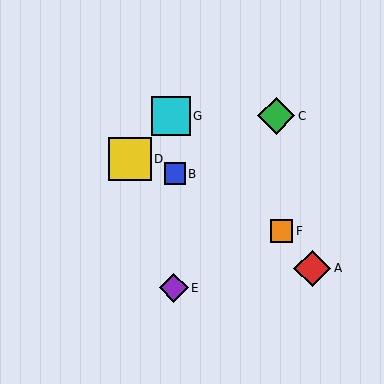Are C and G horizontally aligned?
Yes, both are at y≈116.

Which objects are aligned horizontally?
Objects C, G are aligned horizontally.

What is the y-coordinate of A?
Object A is at y≈268.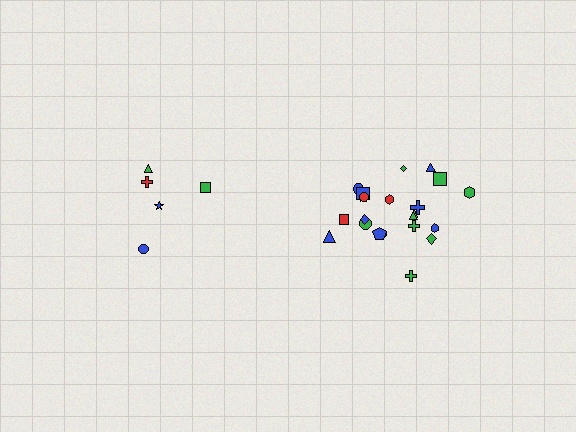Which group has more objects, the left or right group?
The right group.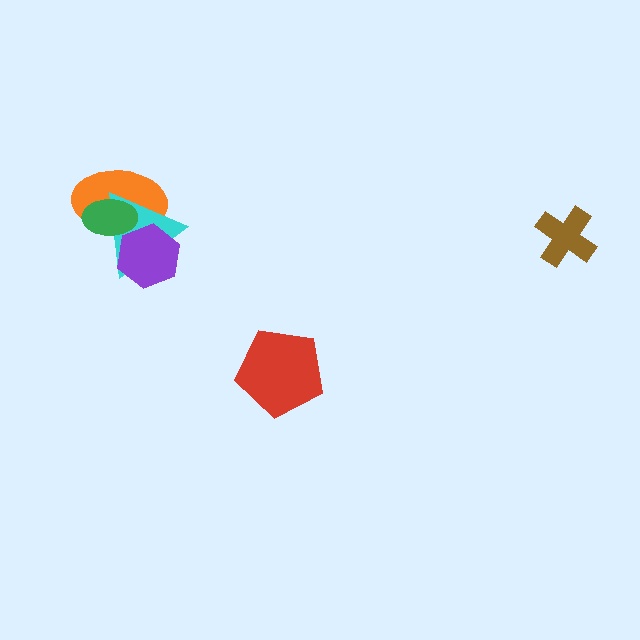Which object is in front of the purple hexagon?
The green ellipse is in front of the purple hexagon.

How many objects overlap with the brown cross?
0 objects overlap with the brown cross.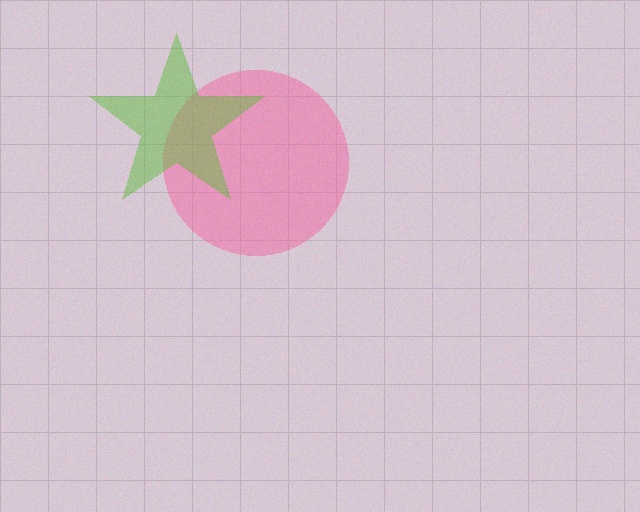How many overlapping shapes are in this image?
There are 2 overlapping shapes in the image.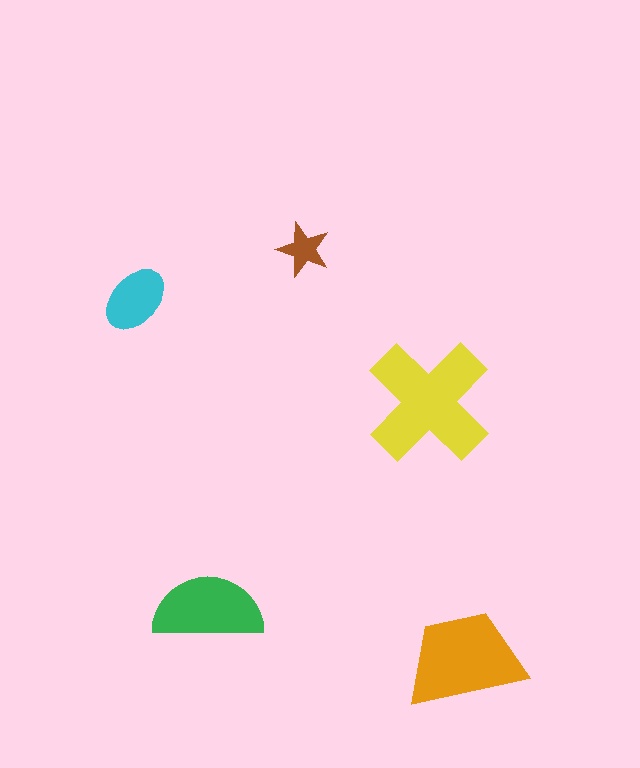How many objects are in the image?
There are 5 objects in the image.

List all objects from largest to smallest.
The yellow cross, the orange trapezoid, the green semicircle, the cyan ellipse, the brown star.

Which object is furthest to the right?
The orange trapezoid is rightmost.